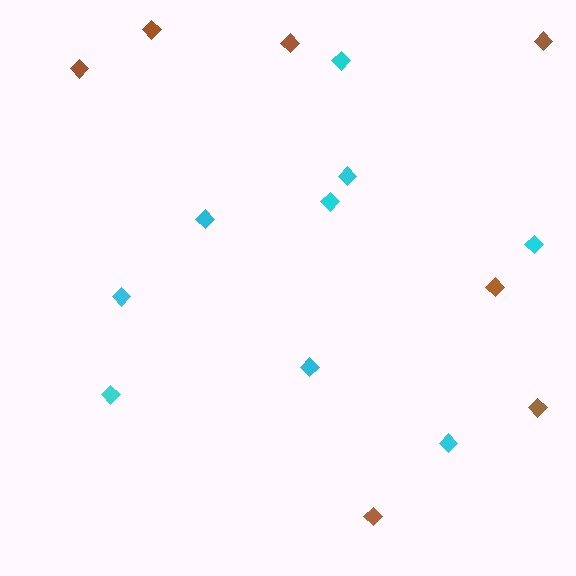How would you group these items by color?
There are 2 groups: one group of cyan diamonds (9) and one group of brown diamonds (7).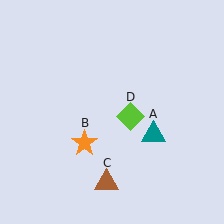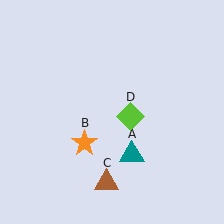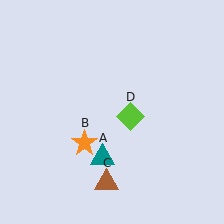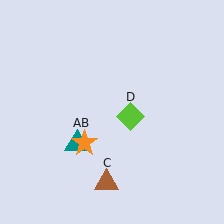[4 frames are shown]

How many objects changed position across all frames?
1 object changed position: teal triangle (object A).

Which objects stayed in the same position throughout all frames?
Orange star (object B) and brown triangle (object C) and lime diamond (object D) remained stationary.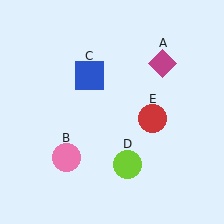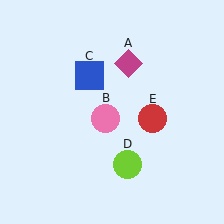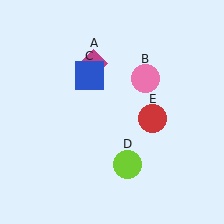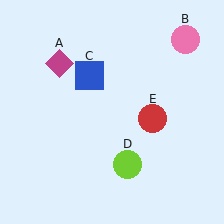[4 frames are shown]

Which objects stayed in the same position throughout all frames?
Blue square (object C) and lime circle (object D) and red circle (object E) remained stationary.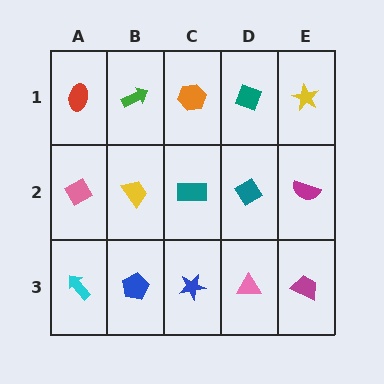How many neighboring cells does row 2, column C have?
4.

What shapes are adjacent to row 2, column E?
A yellow star (row 1, column E), a magenta trapezoid (row 3, column E), a teal diamond (row 2, column D).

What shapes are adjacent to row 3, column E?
A magenta semicircle (row 2, column E), a pink triangle (row 3, column D).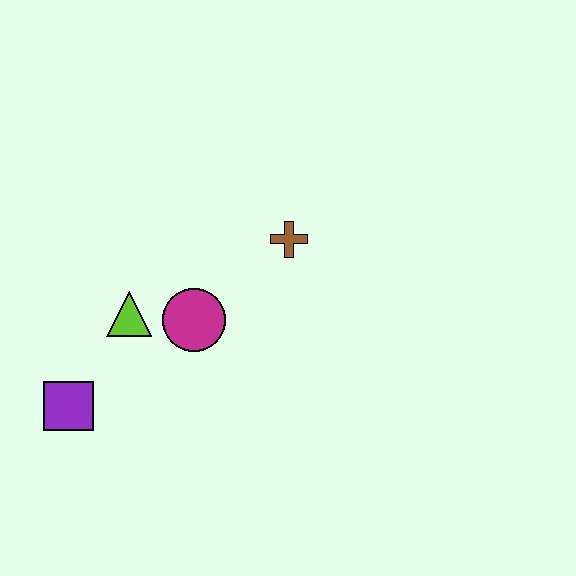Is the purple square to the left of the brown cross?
Yes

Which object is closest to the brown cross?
The magenta circle is closest to the brown cross.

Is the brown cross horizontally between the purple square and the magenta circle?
No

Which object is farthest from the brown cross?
The purple square is farthest from the brown cross.